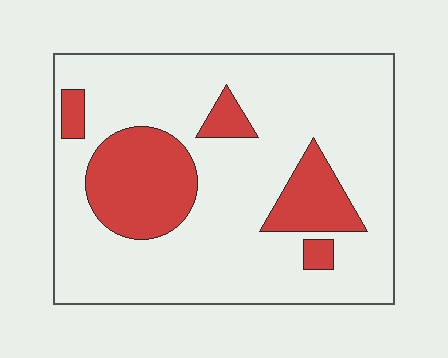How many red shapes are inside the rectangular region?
5.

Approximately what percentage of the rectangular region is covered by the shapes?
Approximately 20%.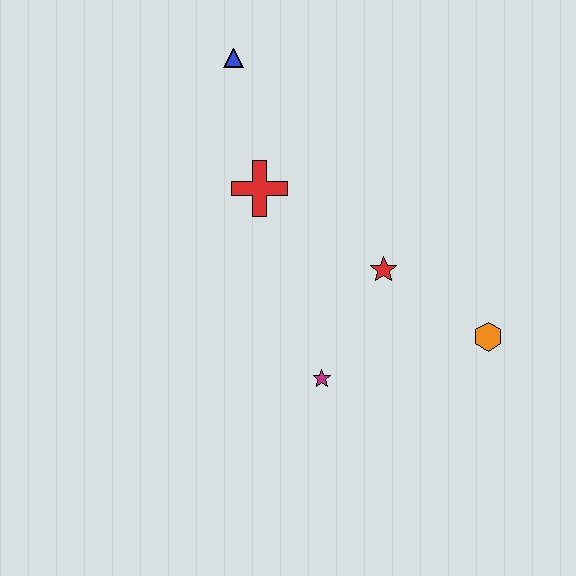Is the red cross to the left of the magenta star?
Yes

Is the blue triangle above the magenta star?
Yes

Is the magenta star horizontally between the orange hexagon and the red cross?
Yes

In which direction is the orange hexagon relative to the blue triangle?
The orange hexagon is below the blue triangle.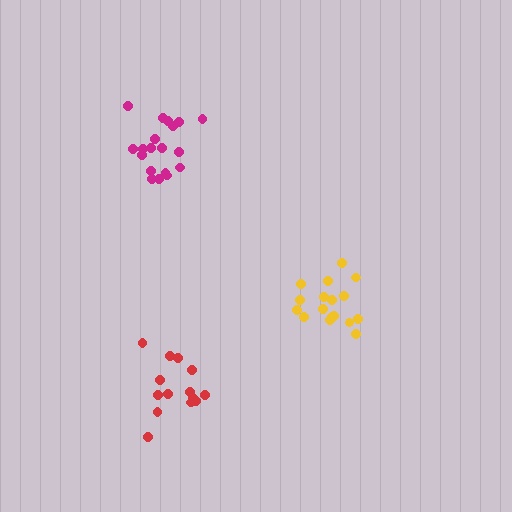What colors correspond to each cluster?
The clusters are colored: red, magenta, yellow.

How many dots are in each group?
Group 1: 14 dots, Group 2: 19 dots, Group 3: 17 dots (50 total).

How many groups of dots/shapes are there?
There are 3 groups.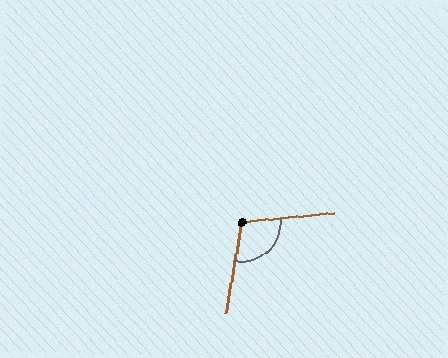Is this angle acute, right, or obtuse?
It is obtuse.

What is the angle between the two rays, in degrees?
Approximately 106 degrees.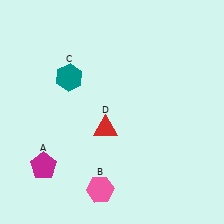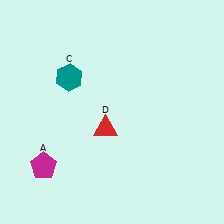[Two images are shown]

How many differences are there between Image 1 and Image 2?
There is 1 difference between the two images.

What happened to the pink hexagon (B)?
The pink hexagon (B) was removed in Image 2. It was in the bottom-left area of Image 1.